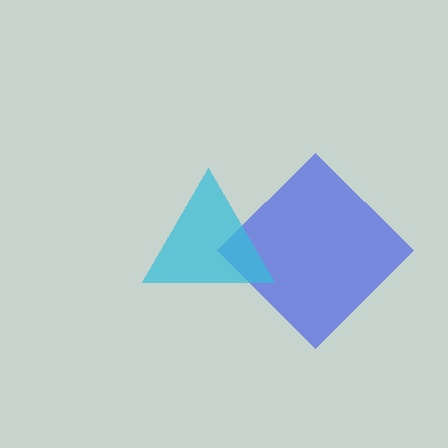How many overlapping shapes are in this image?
There are 2 overlapping shapes in the image.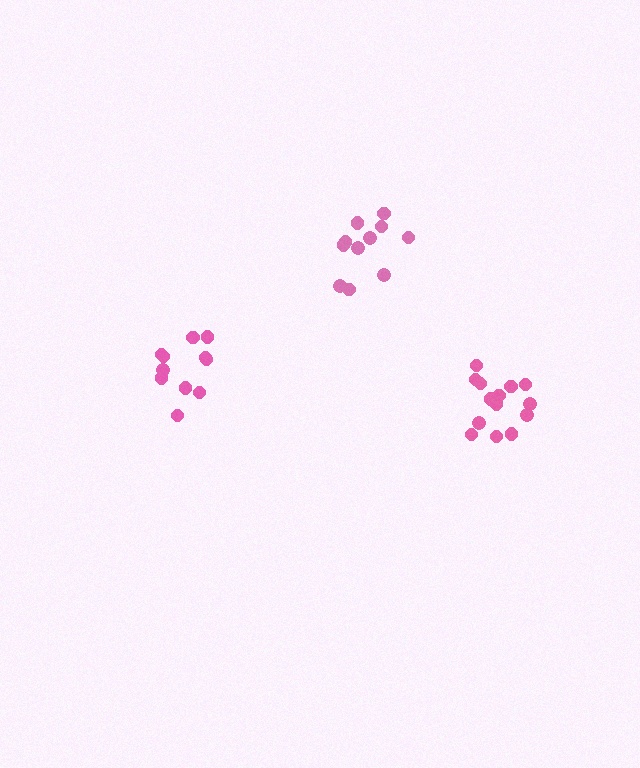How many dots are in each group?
Group 1: 14 dots, Group 2: 11 dots, Group 3: 11 dots (36 total).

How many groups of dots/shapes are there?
There are 3 groups.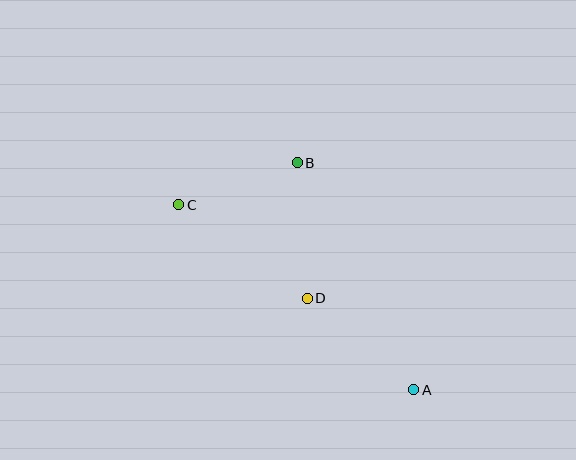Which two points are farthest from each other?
Points A and C are farthest from each other.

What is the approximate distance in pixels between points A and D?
The distance between A and D is approximately 141 pixels.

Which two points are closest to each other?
Points B and C are closest to each other.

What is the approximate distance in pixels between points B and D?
The distance between B and D is approximately 136 pixels.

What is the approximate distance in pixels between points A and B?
The distance between A and B is approximately 255 pixels.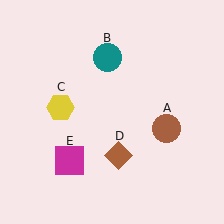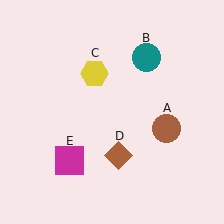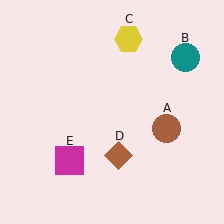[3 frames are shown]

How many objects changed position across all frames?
2 objects changed position: teal circle (object B), yellow hexagon (object C).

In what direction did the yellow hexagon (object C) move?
The yellow hexagon (object C) moved up and to the right.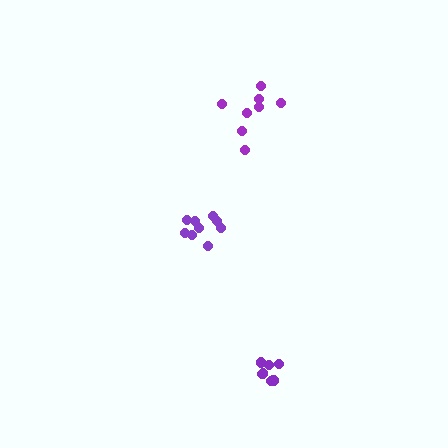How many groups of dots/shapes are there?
There are 3 groups.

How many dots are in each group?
Group 1: 8 dots, Group 2: 7 dots, Group 3: 9 dots (24 total).